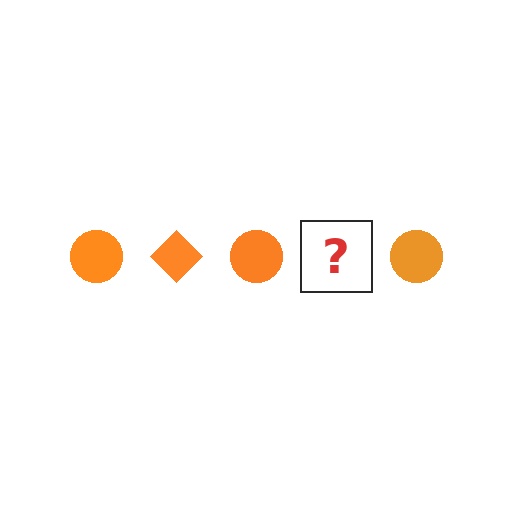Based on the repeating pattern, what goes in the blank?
The blank should be an orange diamond.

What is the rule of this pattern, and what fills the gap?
The rule is that the pattern cycles through circle, diamond shapes in orange. The gap should be filled with an orange diamond.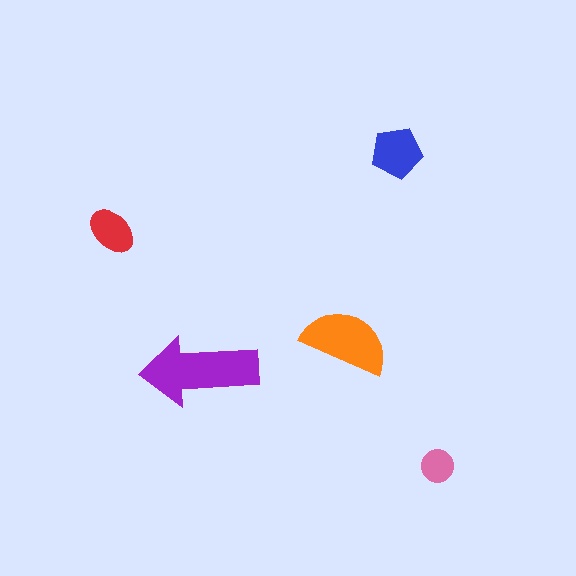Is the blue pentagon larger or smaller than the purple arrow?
Smaller.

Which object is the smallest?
The pink circle.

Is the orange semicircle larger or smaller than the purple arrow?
Smaller.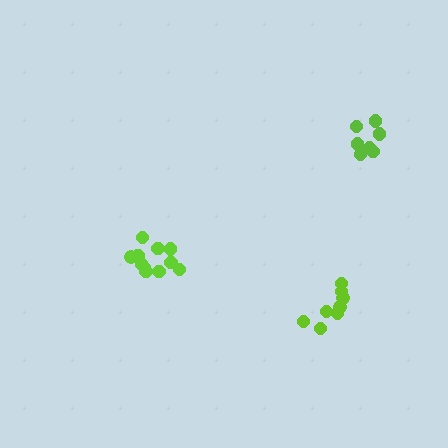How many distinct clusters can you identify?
There are 3 distinct clusters.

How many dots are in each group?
Group 1: 8 dots, Group 2: 7 dots, Group 3: 11 dots (26 total).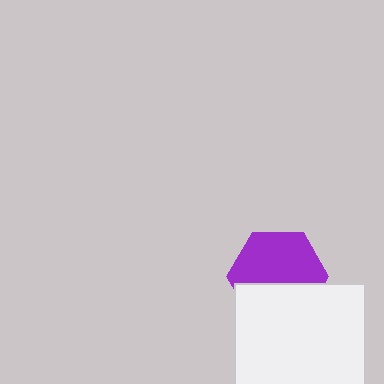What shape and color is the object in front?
The object in front is a white square.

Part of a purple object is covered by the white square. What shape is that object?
It is a hexagon.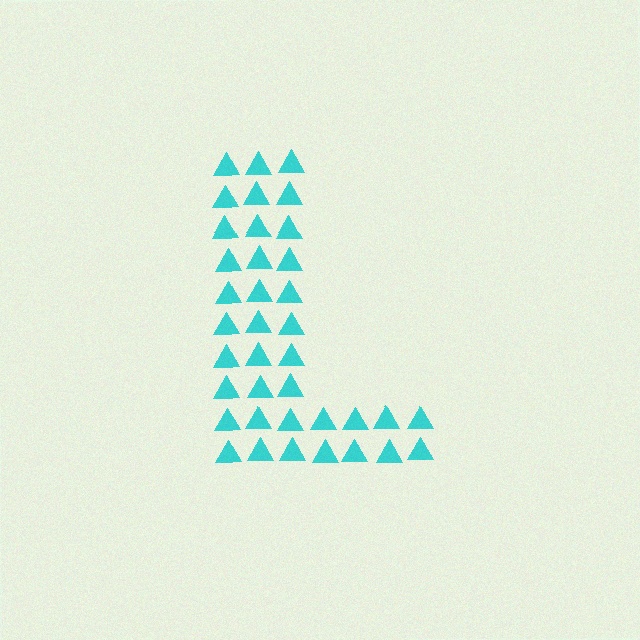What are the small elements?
The small elements are triangles.